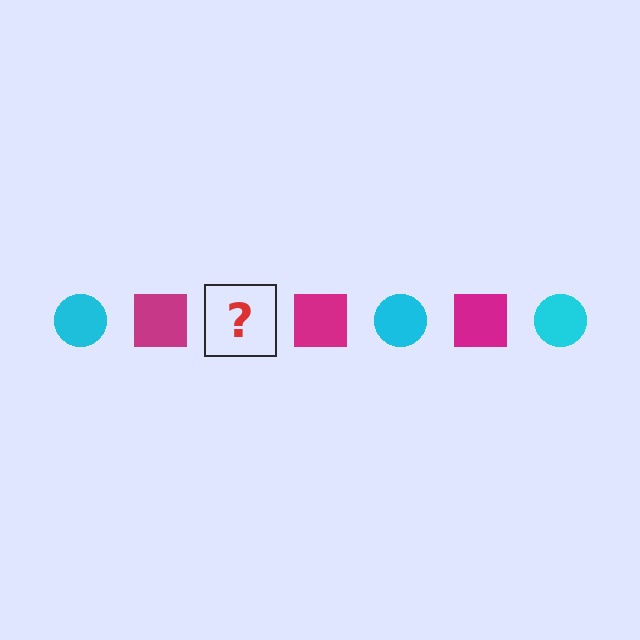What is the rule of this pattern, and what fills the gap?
The rule is that the pattern alternates between cyan circle and magenta square. The gap should be filled with a cyan circle.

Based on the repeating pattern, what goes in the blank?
The blank should be a cyan circle.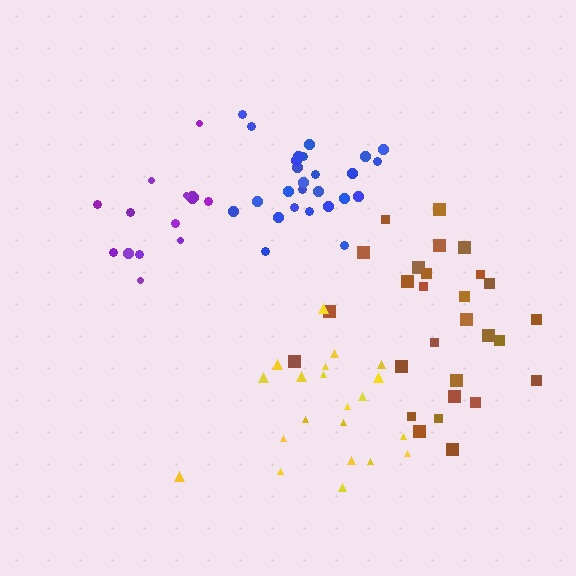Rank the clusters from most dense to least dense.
blue, brown, yellow, purple.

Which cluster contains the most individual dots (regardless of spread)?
Brown (28).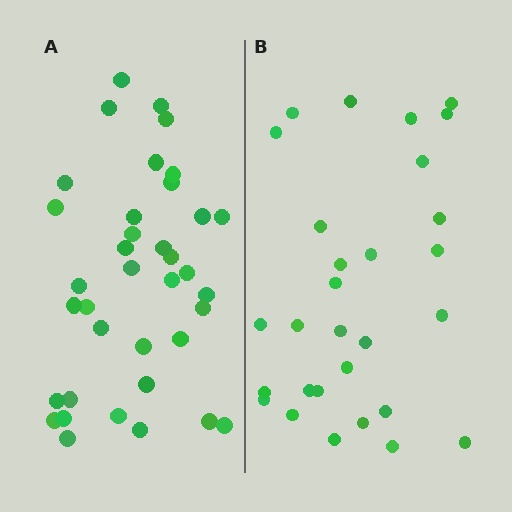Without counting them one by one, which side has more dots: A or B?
Region A (the left region) has more dots.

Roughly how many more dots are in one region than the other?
Region A has roughly 8 or so more dots than region B.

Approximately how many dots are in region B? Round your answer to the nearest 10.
About 30 dots. (The exact count is 29, which rounds to 30.)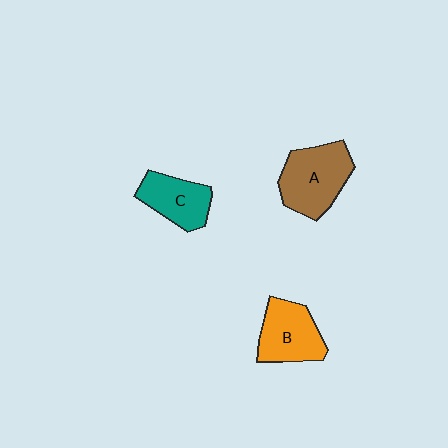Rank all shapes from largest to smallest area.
From largest to smallest: A (brown), B (orange), C (teal).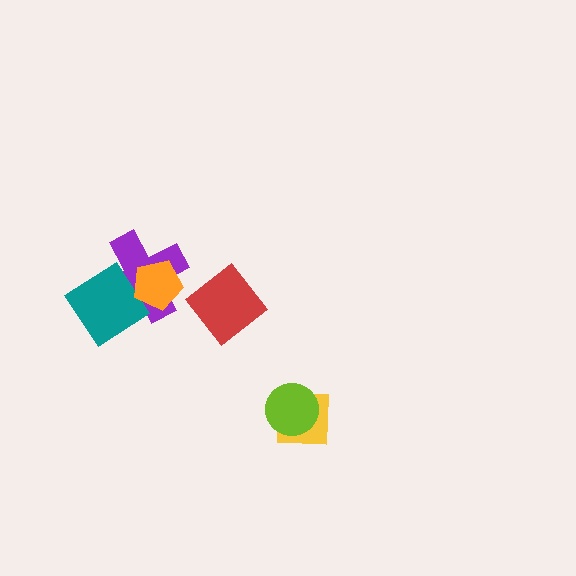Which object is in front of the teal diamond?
The orange pentagon is in front of the teal diamond.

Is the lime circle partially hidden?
No, no other shape covers it.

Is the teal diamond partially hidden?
Yes, it is partially covered by another shape.